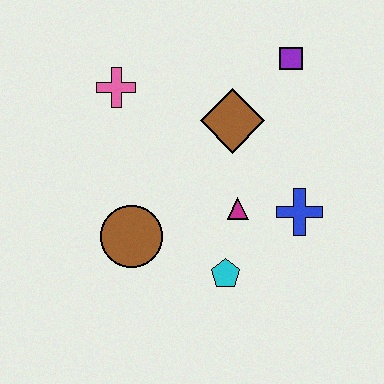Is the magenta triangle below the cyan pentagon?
No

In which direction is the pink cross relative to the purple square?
The pink cross is to the left of the purple square.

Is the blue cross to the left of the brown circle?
No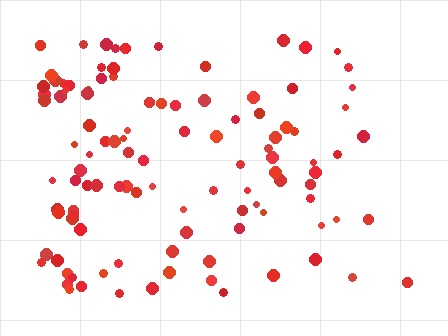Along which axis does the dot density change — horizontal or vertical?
Horizontal.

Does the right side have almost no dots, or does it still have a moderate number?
Still a moderate number, just noticeably fewer than the left.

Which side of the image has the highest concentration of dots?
The left.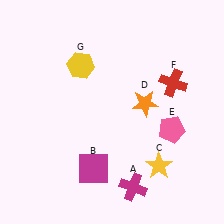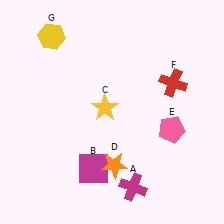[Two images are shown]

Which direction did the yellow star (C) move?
The yellow star (C) moved up.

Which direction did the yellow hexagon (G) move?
The yellow hexagon (G) moved up.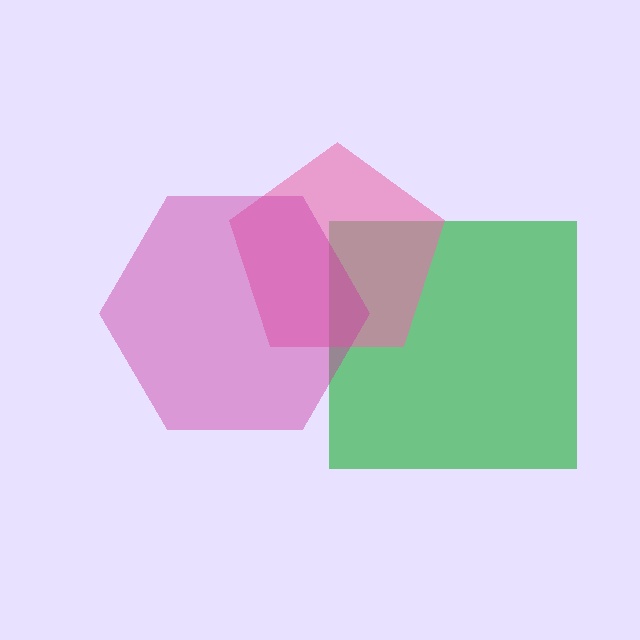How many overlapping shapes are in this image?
There are 3 overlapping shapes in the image.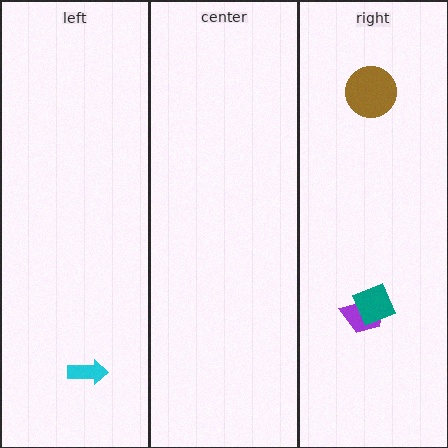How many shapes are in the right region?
3.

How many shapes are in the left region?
1.